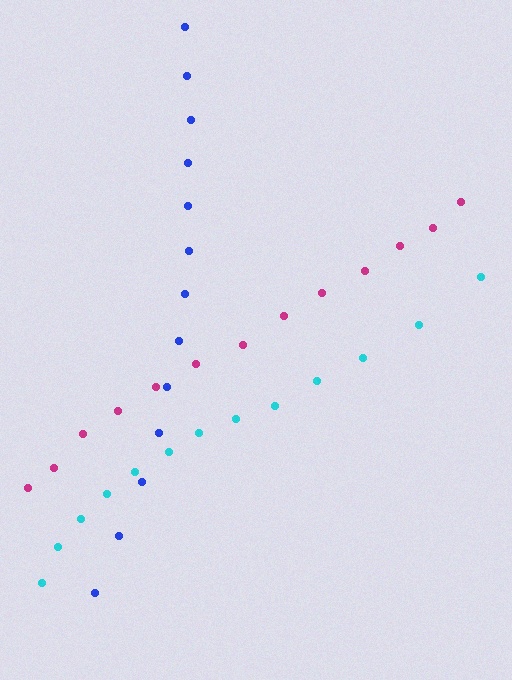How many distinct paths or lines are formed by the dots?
There are 3 distinct paths.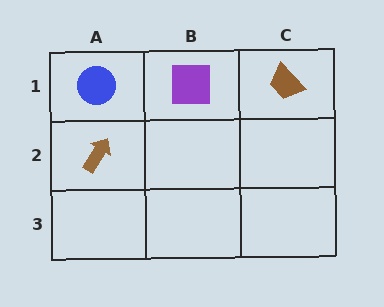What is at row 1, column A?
A blue circle.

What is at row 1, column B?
A purple square.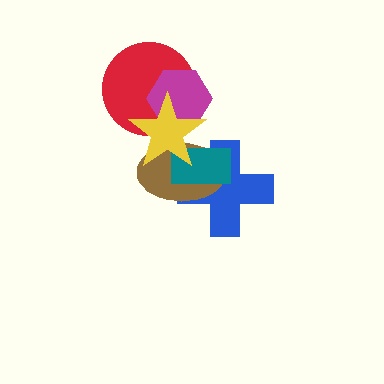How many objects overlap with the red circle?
2 objects overlap with the red circle.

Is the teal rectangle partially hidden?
Yes, it is partially covered by another shape.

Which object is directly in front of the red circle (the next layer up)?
The magenta hexagon is directly in front of the red circle.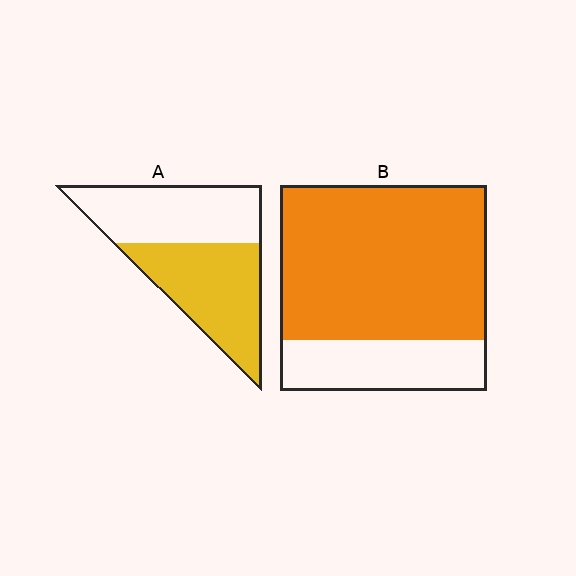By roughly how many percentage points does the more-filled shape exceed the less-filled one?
By roughly 25 percentage points (B over A).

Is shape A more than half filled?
Roughly half.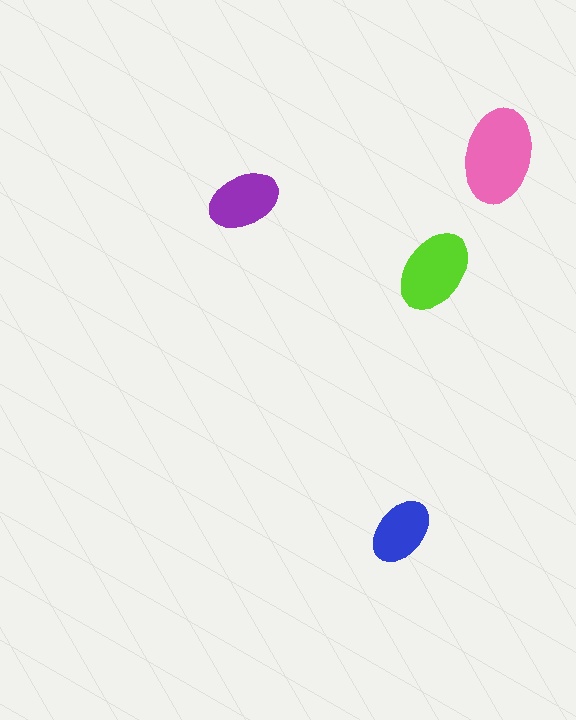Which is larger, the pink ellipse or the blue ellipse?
The pink one.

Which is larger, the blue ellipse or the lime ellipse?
The lime one.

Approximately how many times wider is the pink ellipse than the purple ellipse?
About 1.5 times wider.